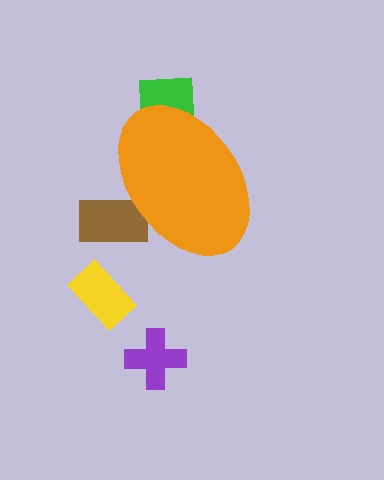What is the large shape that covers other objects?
An orange ellipse.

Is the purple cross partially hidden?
No, the purple cross is fully visible.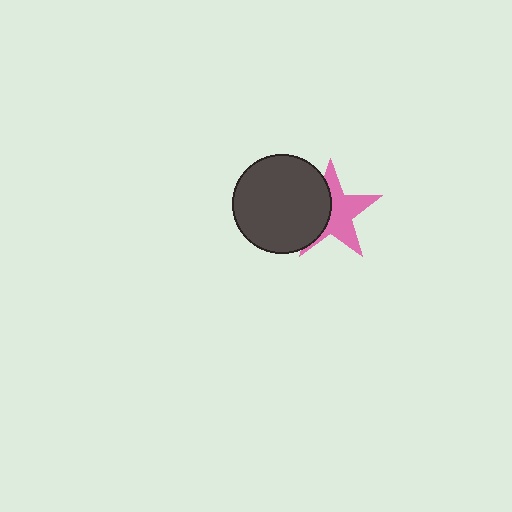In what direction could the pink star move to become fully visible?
The pink star could move right. That would shift it out from behind the dark gray circle entirely.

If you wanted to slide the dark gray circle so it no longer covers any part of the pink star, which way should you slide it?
Slide it left — that is the most direct way to separate the two shapes.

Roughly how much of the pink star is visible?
About half of it is visible (roughly 59%).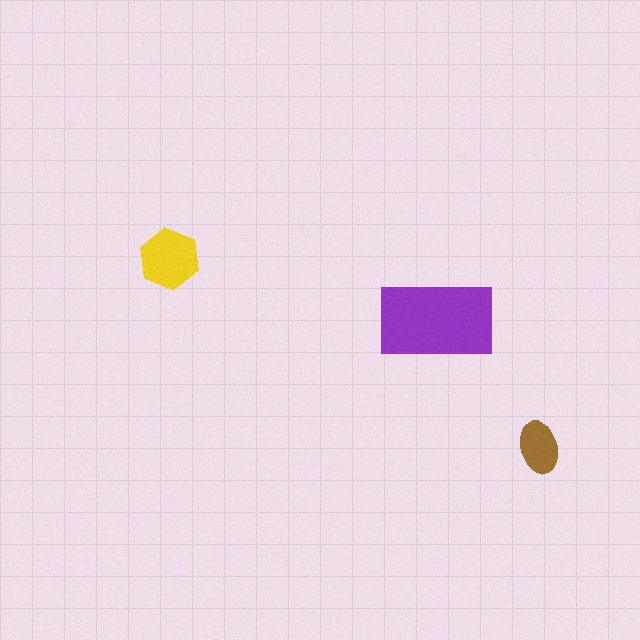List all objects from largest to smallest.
The purple rectangle, the yellow hexagon, the brown ellipse.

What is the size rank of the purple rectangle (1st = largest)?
1st.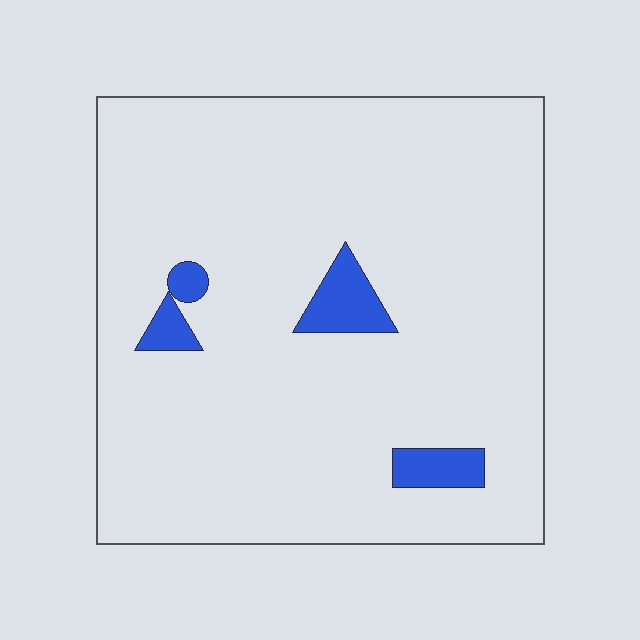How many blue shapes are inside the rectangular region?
4.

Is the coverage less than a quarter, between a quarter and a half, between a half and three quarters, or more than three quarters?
Less than a quarter.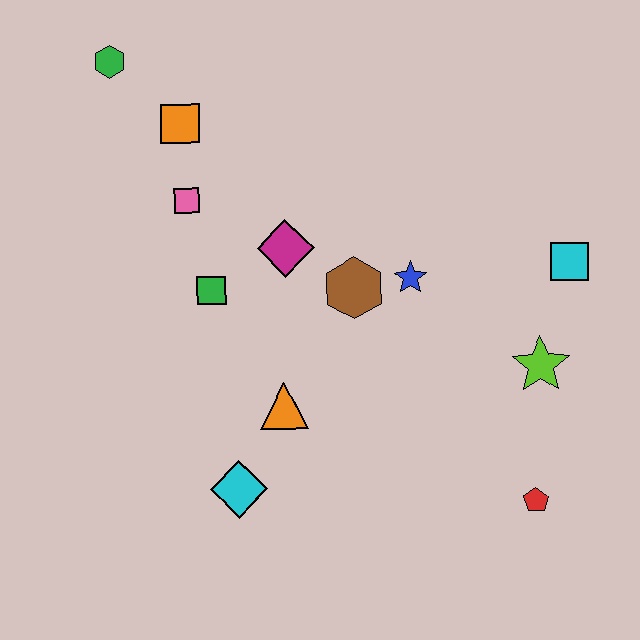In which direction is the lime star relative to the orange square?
The lime star is to the right of the orange square.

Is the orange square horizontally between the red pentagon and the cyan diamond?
No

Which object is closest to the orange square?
The pink square is closest to the orange square.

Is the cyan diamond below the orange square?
Yes